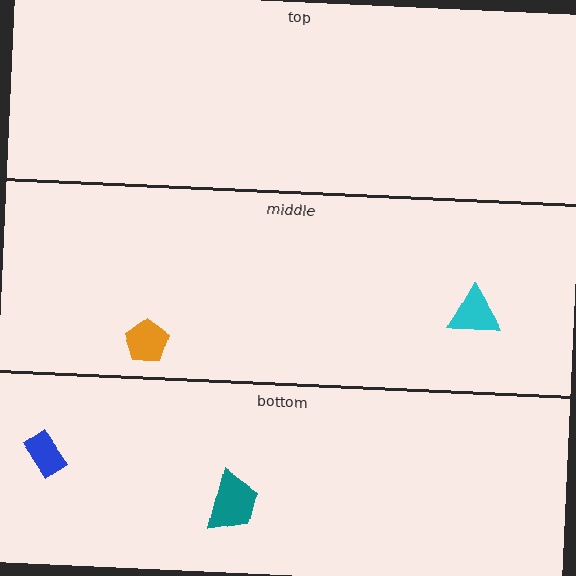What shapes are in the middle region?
The orange pentagon, the cyan triangle.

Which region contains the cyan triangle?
The middle region.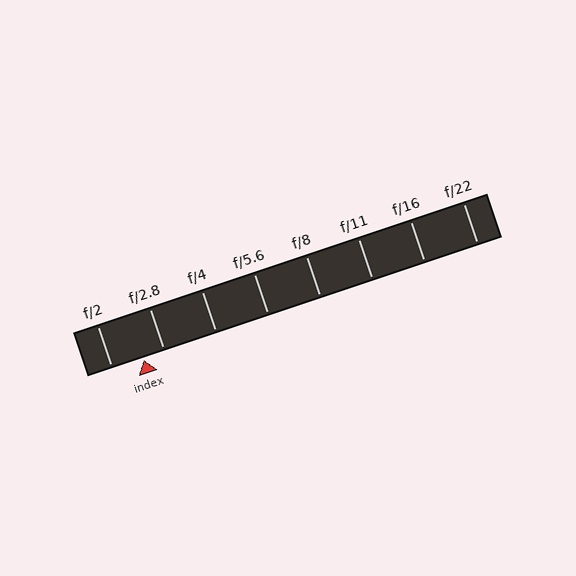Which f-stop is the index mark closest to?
The index mark is closest to f/2.8.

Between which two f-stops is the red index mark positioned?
The index mark is between f/2 and f/2.8.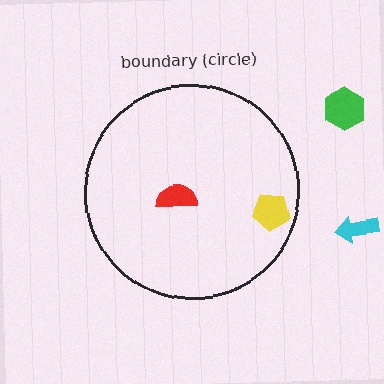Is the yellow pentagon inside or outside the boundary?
Inside.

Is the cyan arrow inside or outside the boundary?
Outside.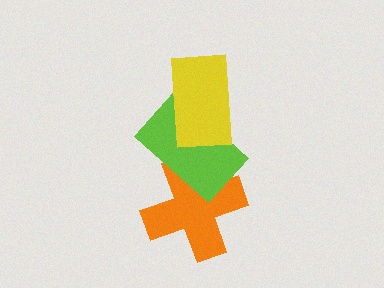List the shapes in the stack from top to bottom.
From top to bottom: the yellow rectangle, the lime rectangle, the orange cross.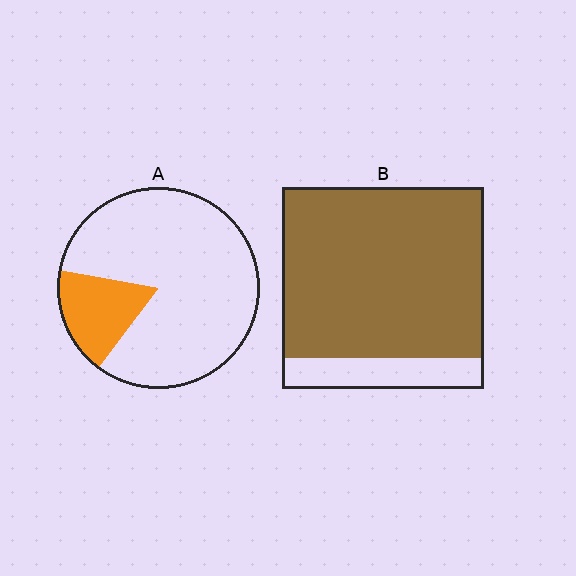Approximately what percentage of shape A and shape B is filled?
A is approximately 20% and B is approximately 85%.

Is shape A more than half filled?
No.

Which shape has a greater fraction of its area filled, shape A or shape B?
Shape B.